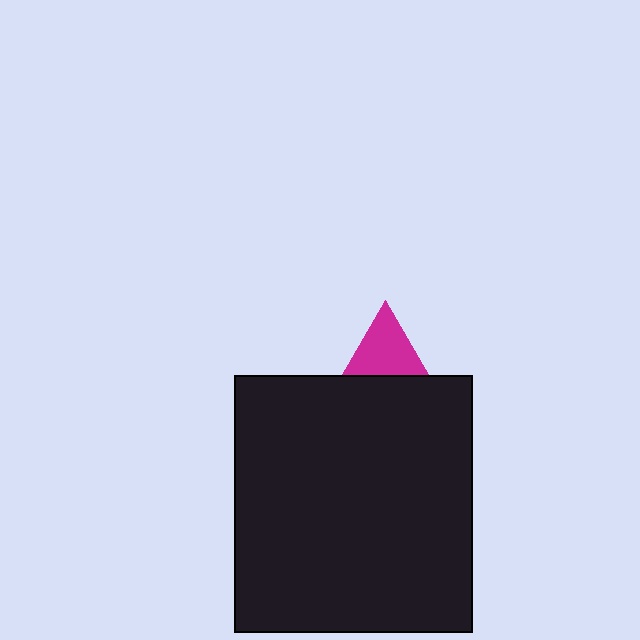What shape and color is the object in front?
The object in front is a black rectangle.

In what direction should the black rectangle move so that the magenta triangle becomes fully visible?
The black rectangle should move down. That is the shortest direction to clear the overlap and leave the magenta triangle fully visible.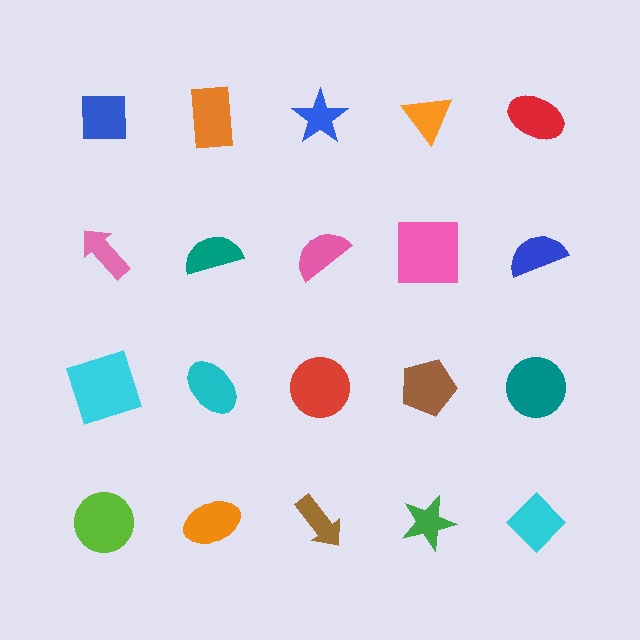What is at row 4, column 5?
A cyan diamond.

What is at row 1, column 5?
A red ellipse.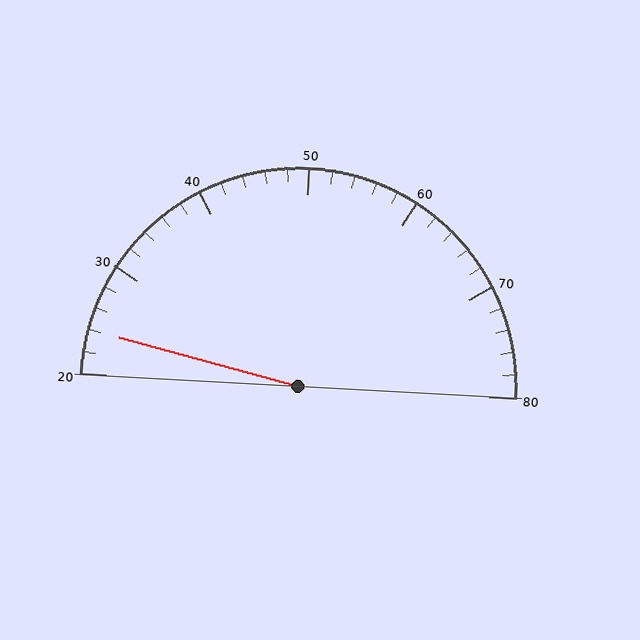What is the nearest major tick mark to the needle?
The nearest major tick mark is 20.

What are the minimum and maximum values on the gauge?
The gauge ranges from 20 to 80.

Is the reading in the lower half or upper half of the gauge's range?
The reading is in the lower half of the range (20 to 80).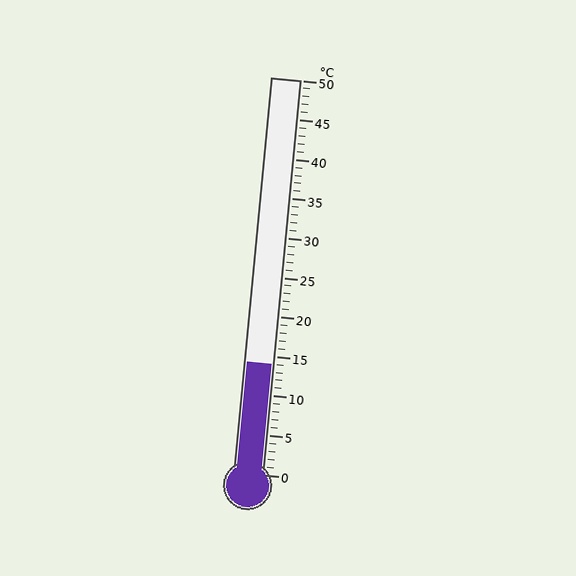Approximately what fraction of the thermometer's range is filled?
The thermometer is filled to approximately 30% of its range.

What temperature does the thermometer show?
The thermometer shows approximately 14°C.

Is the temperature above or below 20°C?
The temperature is below 20°C.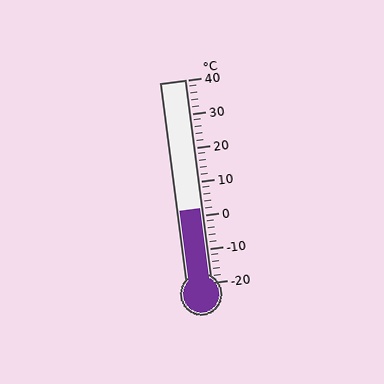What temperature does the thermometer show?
The thermometer shows approximately 2°C.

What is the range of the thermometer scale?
The thermometer scale ranges from -20°C to 40°C.